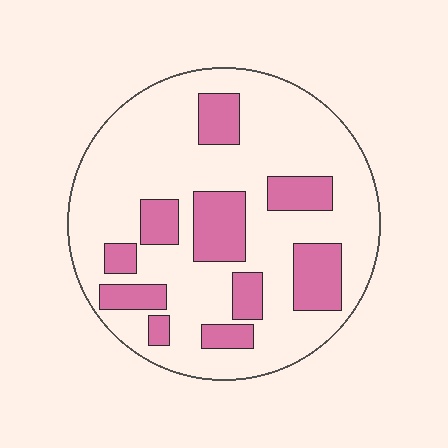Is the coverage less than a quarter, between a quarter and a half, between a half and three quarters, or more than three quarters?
Between a quarter and a half.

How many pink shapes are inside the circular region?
10.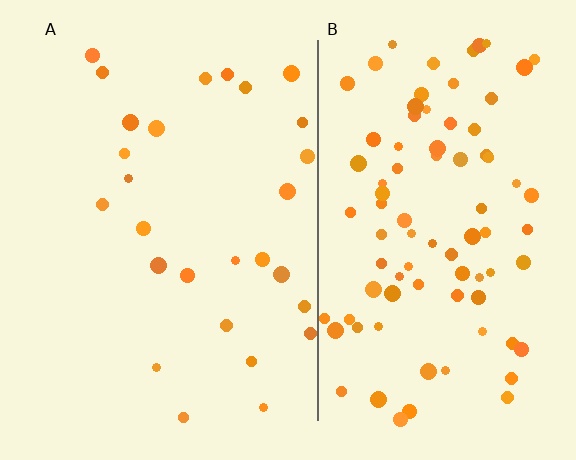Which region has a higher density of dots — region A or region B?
B (the right).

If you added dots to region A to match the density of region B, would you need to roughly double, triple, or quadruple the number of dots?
Approximately triple.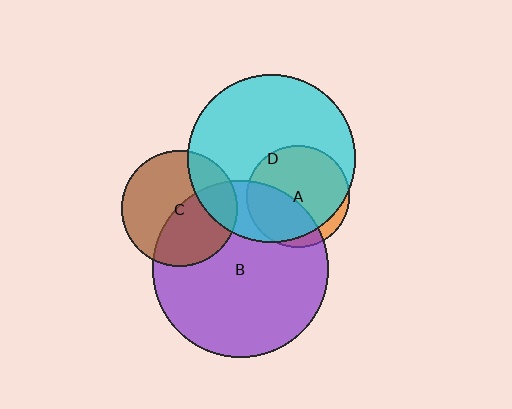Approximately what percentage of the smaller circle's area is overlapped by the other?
Approximately 90%.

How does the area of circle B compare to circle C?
Approximately 2.3 times.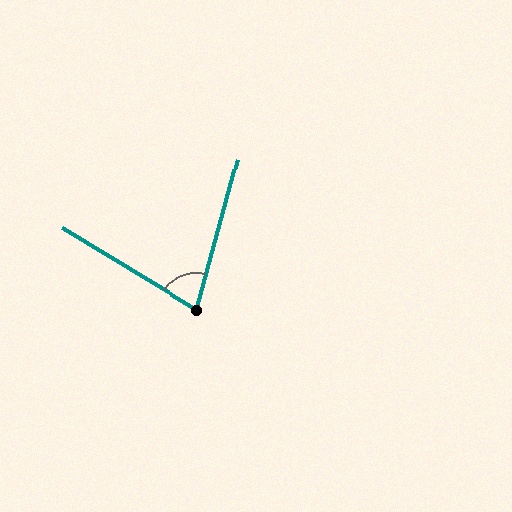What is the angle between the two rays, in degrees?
Approximately 74 degrees.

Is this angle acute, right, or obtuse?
It is acute.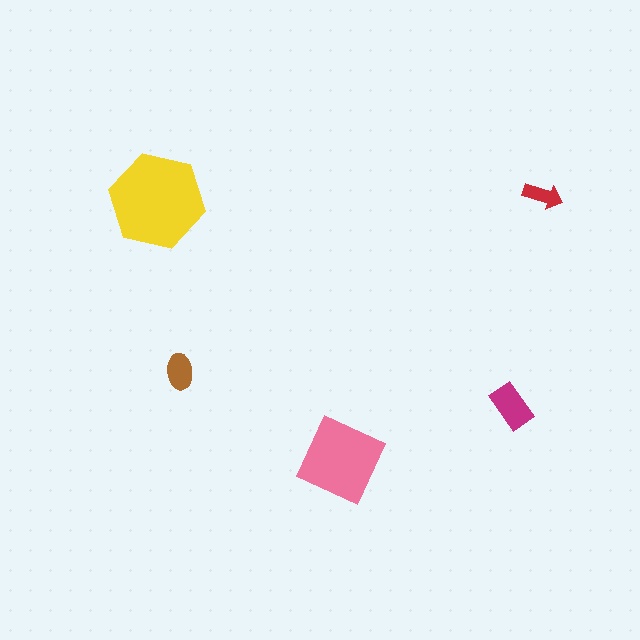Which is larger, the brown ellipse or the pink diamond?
The pink diamond.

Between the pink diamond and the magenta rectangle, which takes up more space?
The pink diamond.